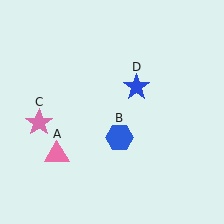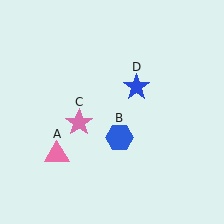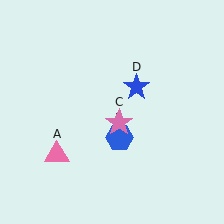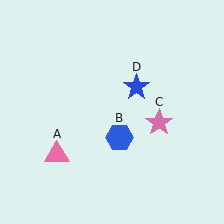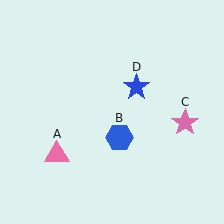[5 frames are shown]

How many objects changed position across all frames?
1 object changed position: pink star (object C).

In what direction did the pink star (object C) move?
The pink star (object C) moved right.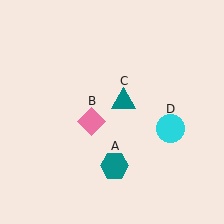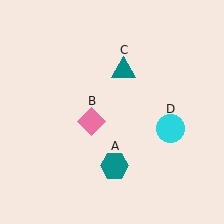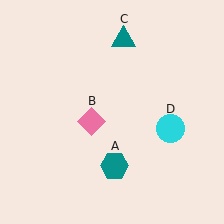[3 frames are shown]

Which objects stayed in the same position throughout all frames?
Teal hexagon (object A) and pink diamond (object B) and cyan circle (object D) remained stationary.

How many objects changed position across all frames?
1 object changed position: teal triangle (object C).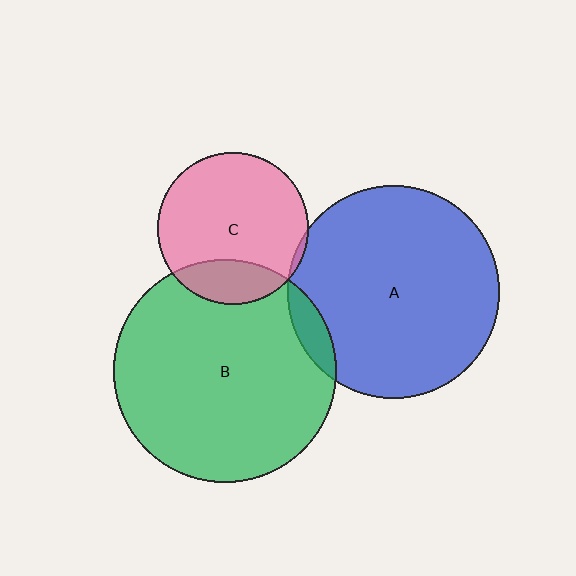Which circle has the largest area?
Circle B (green).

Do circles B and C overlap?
Yes.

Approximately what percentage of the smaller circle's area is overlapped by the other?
Approximately 20%.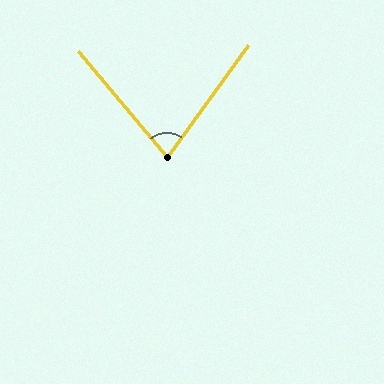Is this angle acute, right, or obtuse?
It is acute.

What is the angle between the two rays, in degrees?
Approximately 76 degrees.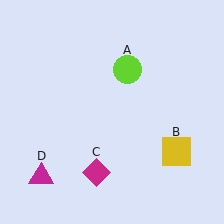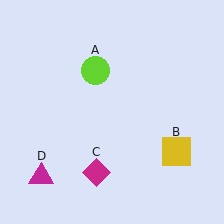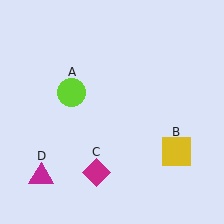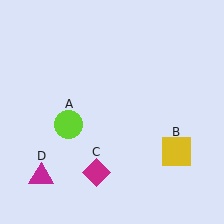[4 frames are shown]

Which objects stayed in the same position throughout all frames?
Yellow square (object B) and magenta diamond (object C) and magenta triangle (object D) remained stationary.